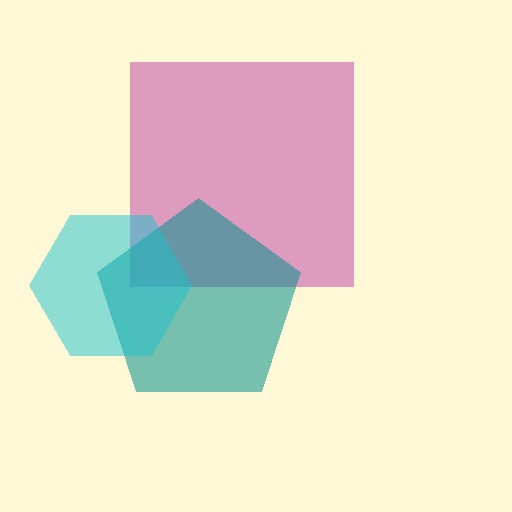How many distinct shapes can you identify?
There are 3 distinct shapes: a magenta square, a teal pentagon, a cyan hexagon.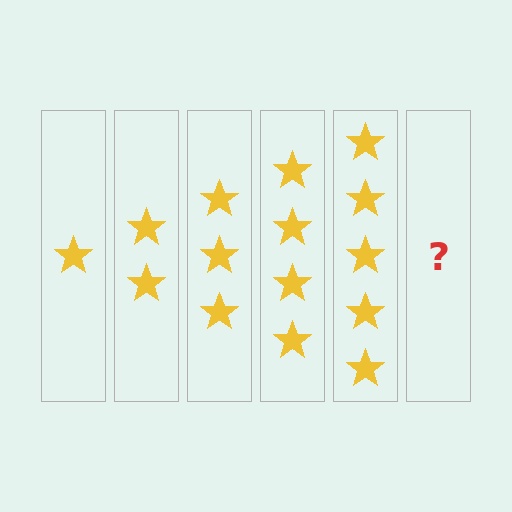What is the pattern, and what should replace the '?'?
The pattern is that each step adds one more star. The '?' should be 6 stars.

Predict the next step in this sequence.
The next step is 6 stars.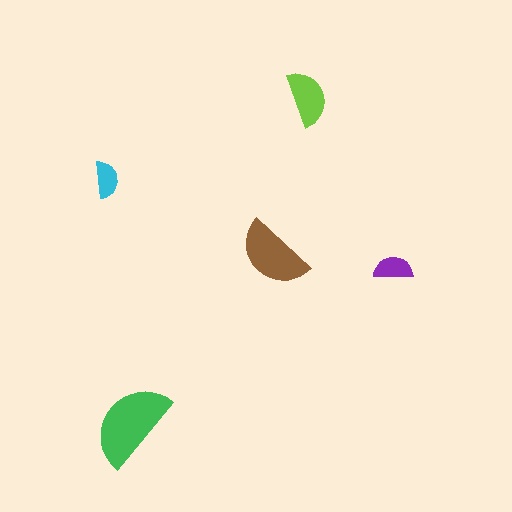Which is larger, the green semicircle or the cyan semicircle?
The green one.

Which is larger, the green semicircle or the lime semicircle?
The green one.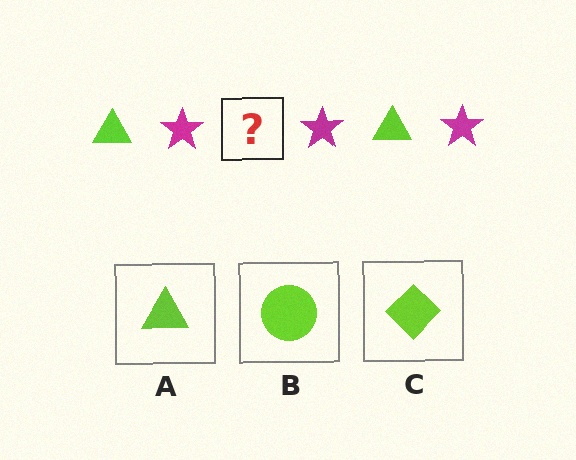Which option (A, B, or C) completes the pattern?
A.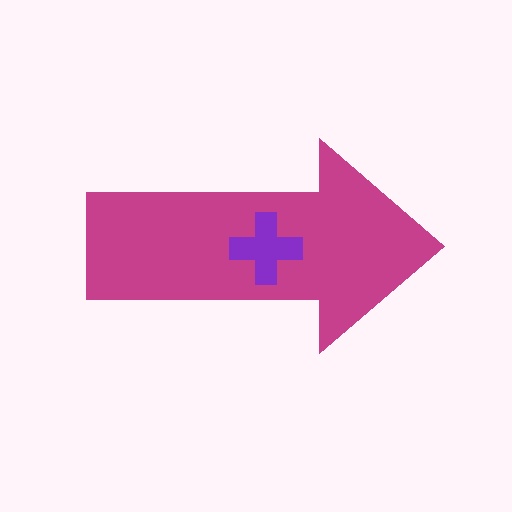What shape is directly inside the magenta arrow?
The purple cross.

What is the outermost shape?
The magenta arrow.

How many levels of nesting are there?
2.